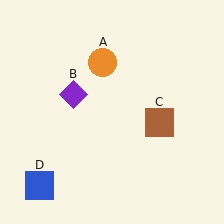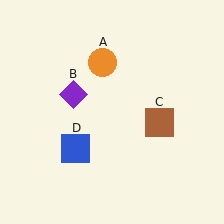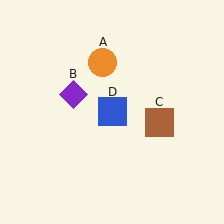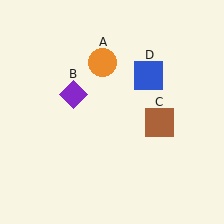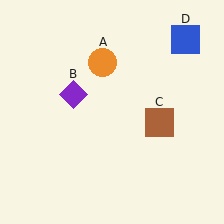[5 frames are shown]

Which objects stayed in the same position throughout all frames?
Orange circle (object A) and purple diamond (object B) and brown square (object C) remained stationary.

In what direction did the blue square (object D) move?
The blue square (object D) moved up and to the right.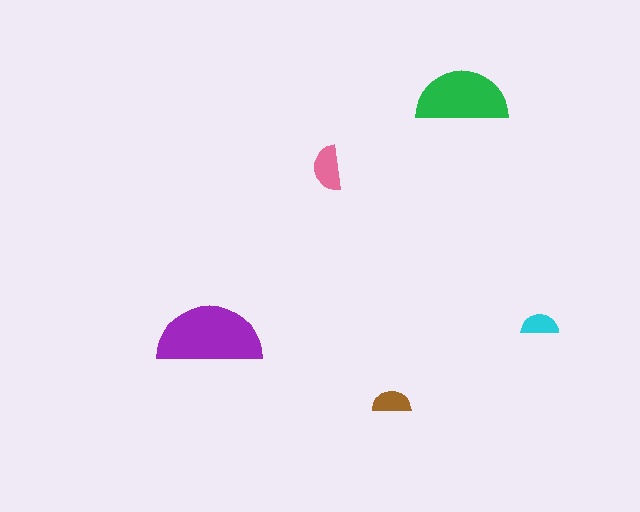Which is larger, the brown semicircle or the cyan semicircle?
The brown one.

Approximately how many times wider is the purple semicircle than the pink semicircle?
About 2.5 times wider.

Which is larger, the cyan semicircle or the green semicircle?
The green one.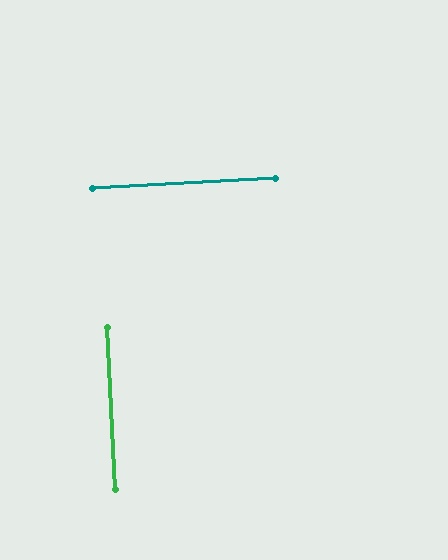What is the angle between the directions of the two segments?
Approximately 90 degrees.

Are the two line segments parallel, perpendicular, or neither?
Perpendicular — they meet at approximately 90°.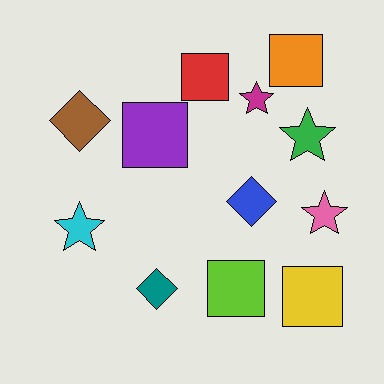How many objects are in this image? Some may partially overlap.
There are 12 objects.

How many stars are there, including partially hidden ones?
There are 4 stars.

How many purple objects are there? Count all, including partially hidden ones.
There is 1 purple object.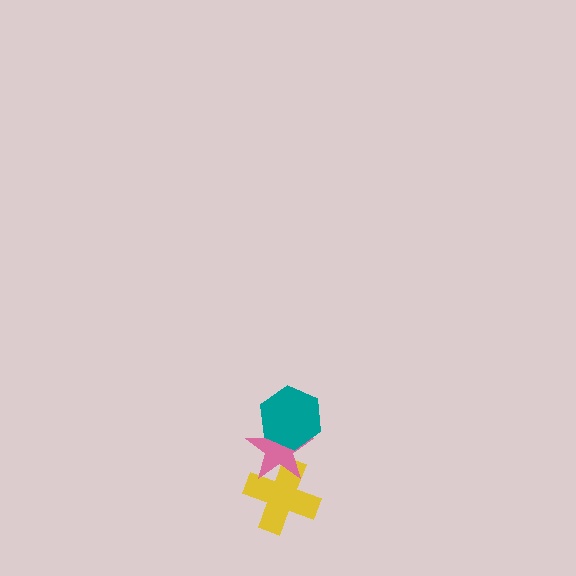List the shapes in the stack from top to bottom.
From top to bottom: the teal hexagon, the pink star, the yellow cross.